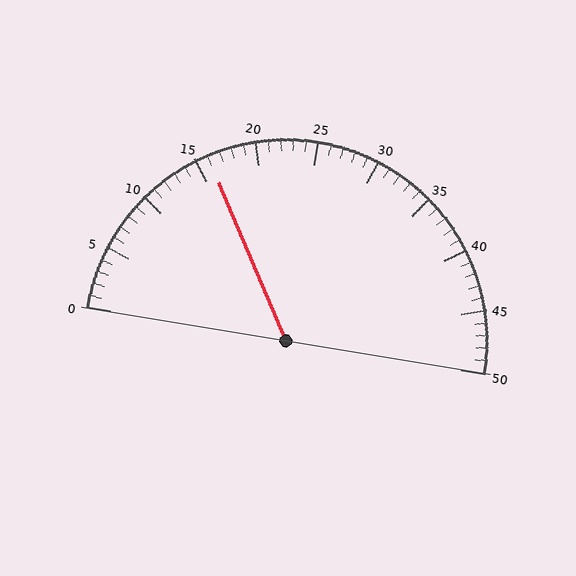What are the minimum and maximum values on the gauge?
The gauge ranges from 0 to 50.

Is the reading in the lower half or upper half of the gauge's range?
The reading is in the lower half of the range (0 to 50).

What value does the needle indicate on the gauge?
The needle indicates approximately 16.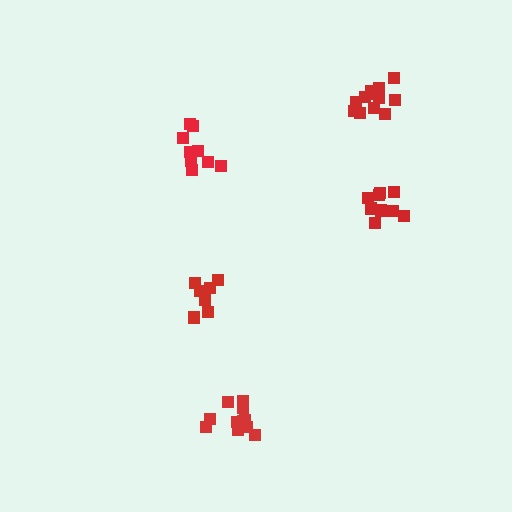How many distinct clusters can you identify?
There are 5 distinct clusters.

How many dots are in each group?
Group 1: 11 dots, Group 2: 8 dots, Group 3: 9 dots, Group 4: 9 dots, Group 5: 12 dots (49 total).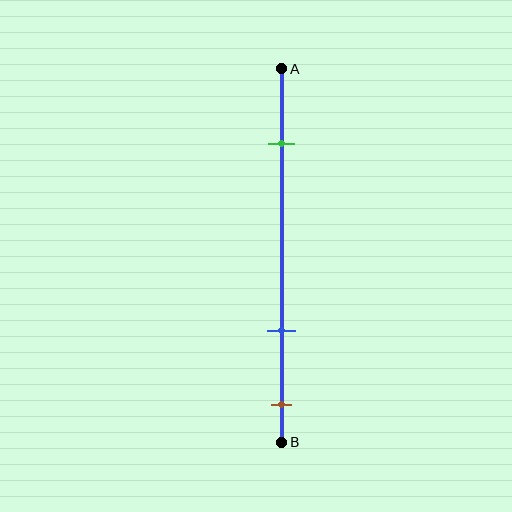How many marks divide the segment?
There are 3 marks dividing the segment.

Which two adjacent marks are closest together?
The blue and brown marks are the closest adjacent pair.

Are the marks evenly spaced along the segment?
No, the marks are not evenly spaced.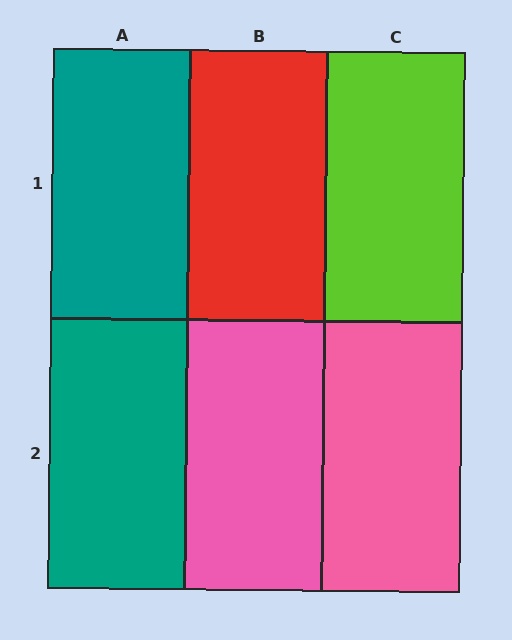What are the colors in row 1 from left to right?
Teal, red, lime.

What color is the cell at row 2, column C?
Pink.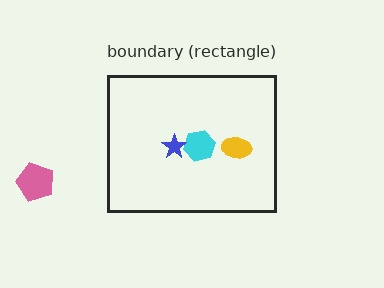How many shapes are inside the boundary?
3 inside, 1 outside.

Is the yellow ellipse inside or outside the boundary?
Inside.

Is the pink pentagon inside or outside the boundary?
Outside.